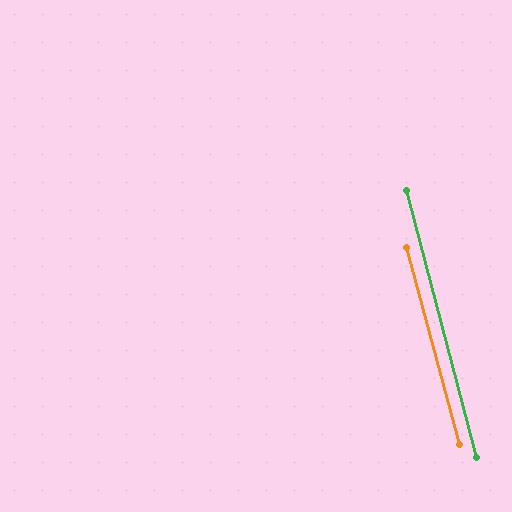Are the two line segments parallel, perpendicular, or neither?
Parallel — their directions differ by only 0.4°.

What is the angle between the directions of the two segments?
Approximately 0 degrees.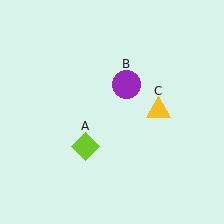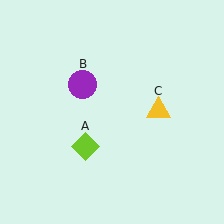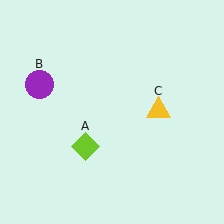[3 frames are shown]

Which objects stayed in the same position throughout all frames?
Lime diamond (object A) and yellow triangle (object C) remained stationary.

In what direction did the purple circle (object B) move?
The purple circle (object B) moved left.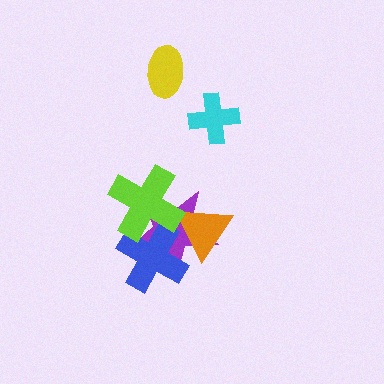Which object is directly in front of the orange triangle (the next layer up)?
The blue cross is directly in front of the orange triangle.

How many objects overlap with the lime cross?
3 objects overlap with the lime cross.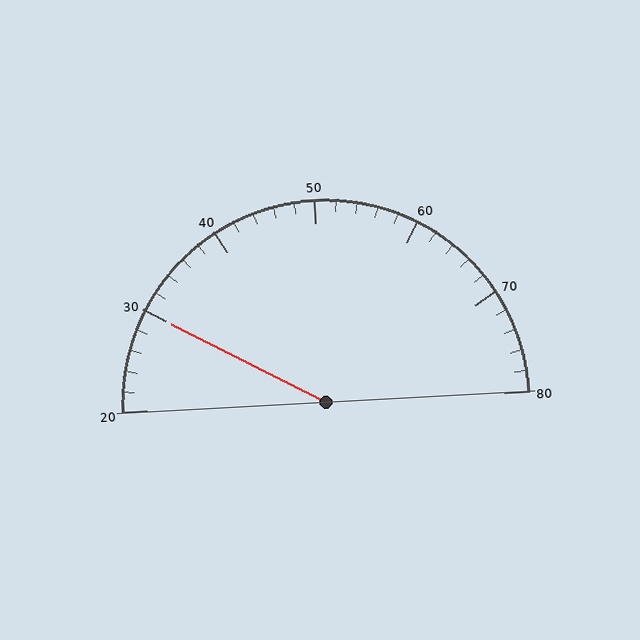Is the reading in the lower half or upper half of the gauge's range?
The reading is in the lower half of the range (20 to 80).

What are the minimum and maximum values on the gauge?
The gauge ranges from 20 to 80.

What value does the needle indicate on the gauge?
The needle indicates approximately 30.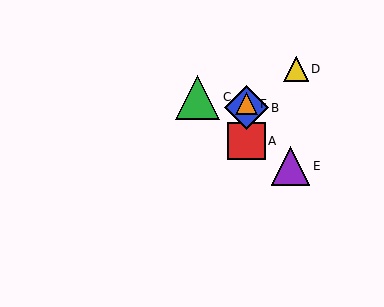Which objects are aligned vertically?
Objects A, B, F are aligned vertically.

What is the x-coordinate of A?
Object A is at x≈246.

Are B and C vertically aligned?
No, B is at x≈246 and C is at x≈198.